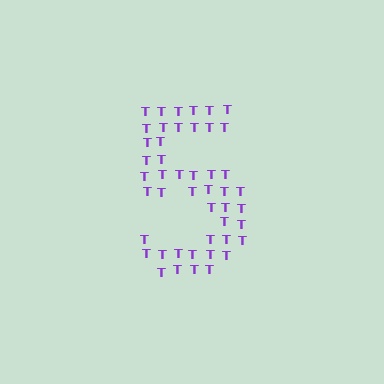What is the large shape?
The large shape is the digit 5.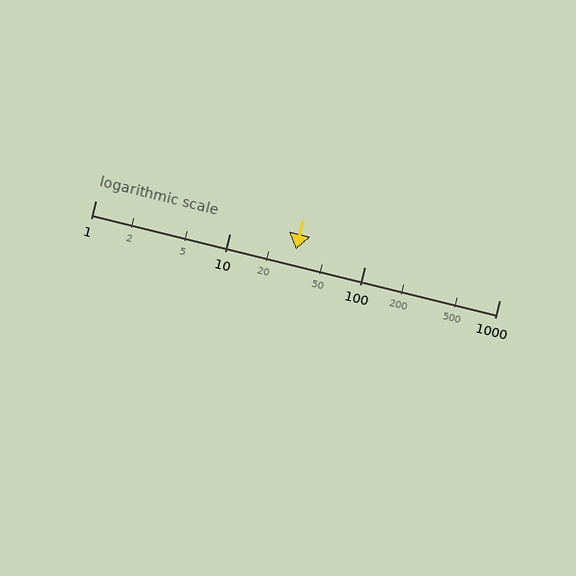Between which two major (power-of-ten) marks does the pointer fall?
The pointer is between 10 and 100.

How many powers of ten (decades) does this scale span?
The scale spans 3 decades, from 1 to 1000.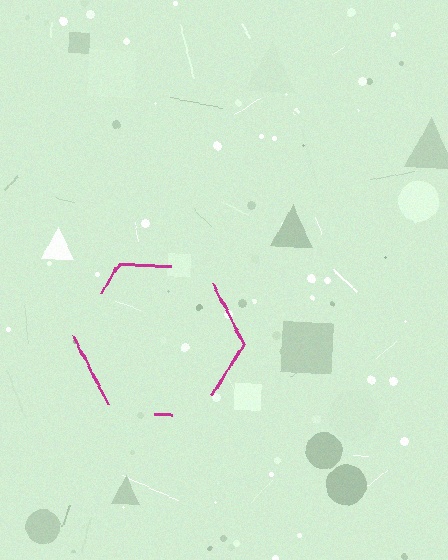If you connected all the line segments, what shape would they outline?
They would outline a hexagon.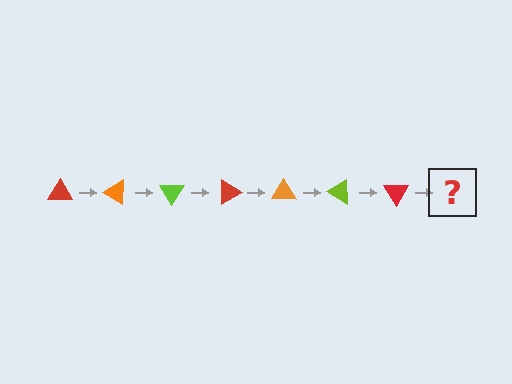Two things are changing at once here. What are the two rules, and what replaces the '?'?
The two rules are that it rotates 30 degrees each step and the color cycles through red, orange, and lime. The '?' should be an orange triangle, rotated 210 degrees from the start.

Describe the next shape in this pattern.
It should be an orange triangle, rotated 210 degrees from the start.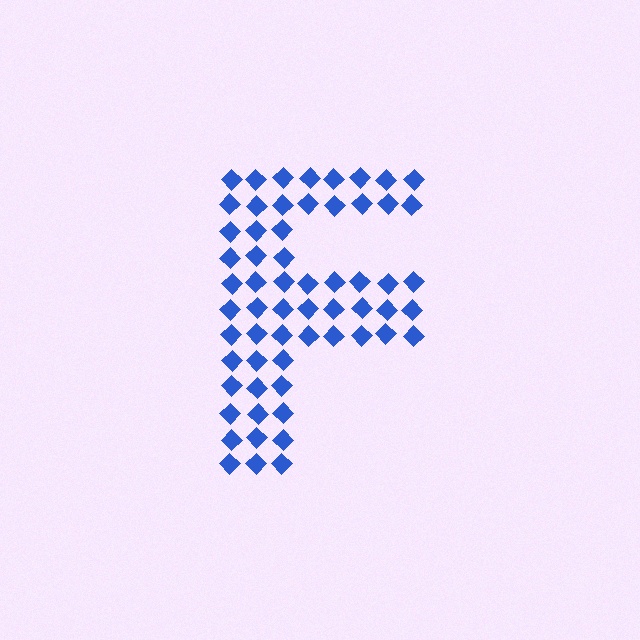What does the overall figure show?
The overall figure shows the letter F.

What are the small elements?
The small elements are diamonds.